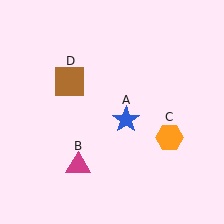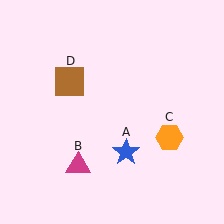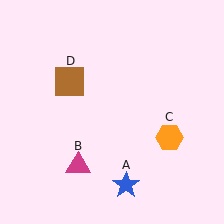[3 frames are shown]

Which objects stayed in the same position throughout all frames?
Magenta triangle (object B) and orange hexagon (object C) and brown square (object D) remained stationary.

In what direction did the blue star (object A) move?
The blue star (object A) moved down.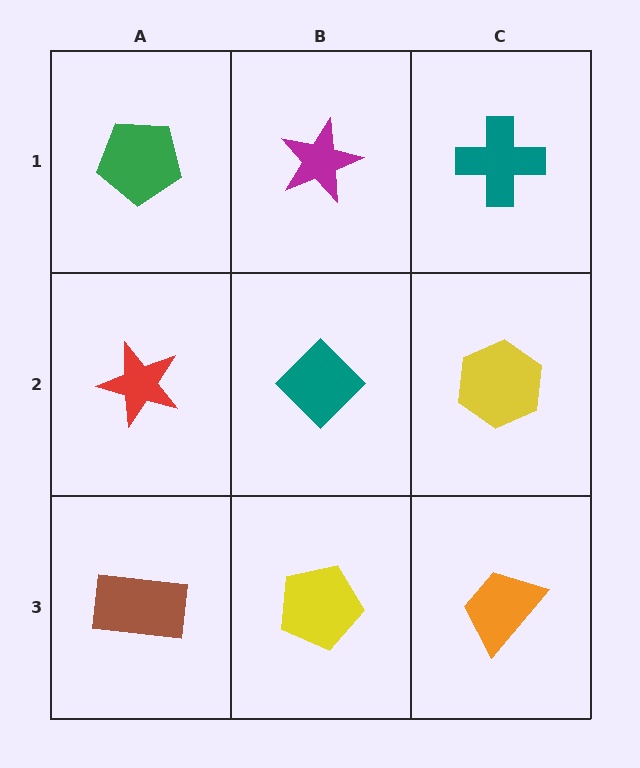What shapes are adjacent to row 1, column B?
A teal diamond (row 2, column B), a green pentagon (row 1, column A), a teal cross (row 1, column C).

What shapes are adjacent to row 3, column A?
A red star (row 2, column A), a yellow pentagon (row 3, column B).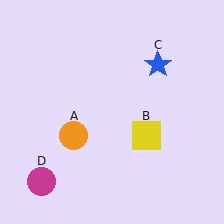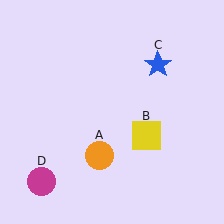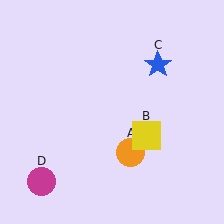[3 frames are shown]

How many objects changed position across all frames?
1 object changed position: orange circle (object A).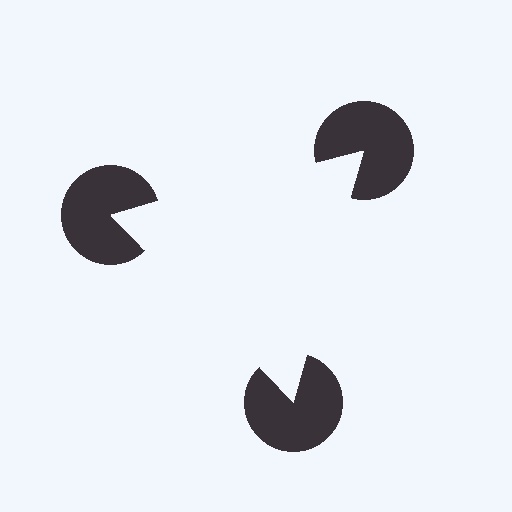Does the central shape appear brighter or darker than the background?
It typically appears slightly brighter than the background, even though no actual brightness change is drawn.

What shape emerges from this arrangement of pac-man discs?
An illusory triangle — its edges are inferred from the aligned wedge cuts in the pac-man discs, not physically drawn.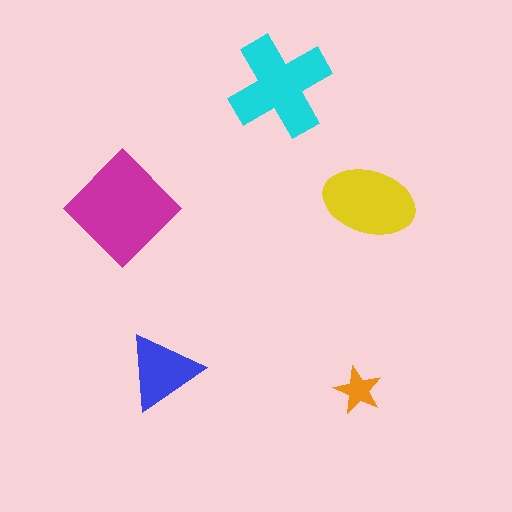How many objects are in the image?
There are 5 objects in the image.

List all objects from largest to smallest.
The magenta diamond, the cyan cross, the yellow ellipse, the blue triangle, the orange star.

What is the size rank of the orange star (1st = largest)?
5th.